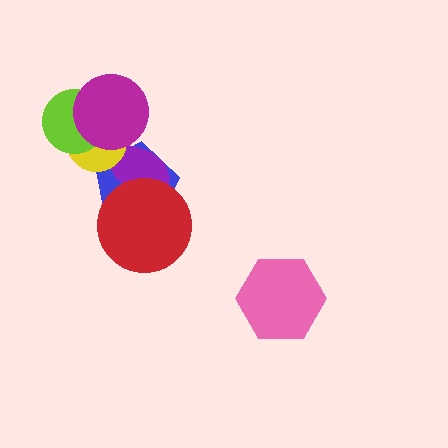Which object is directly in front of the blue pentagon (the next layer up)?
The purple ellipse is directly in front of the blue pentagon.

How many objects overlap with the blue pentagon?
3 objects overlap with the blue pentagon.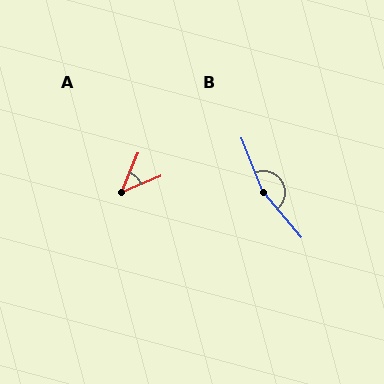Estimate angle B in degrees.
Approximately 161 degrees.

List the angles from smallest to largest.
A (45°), B (161°).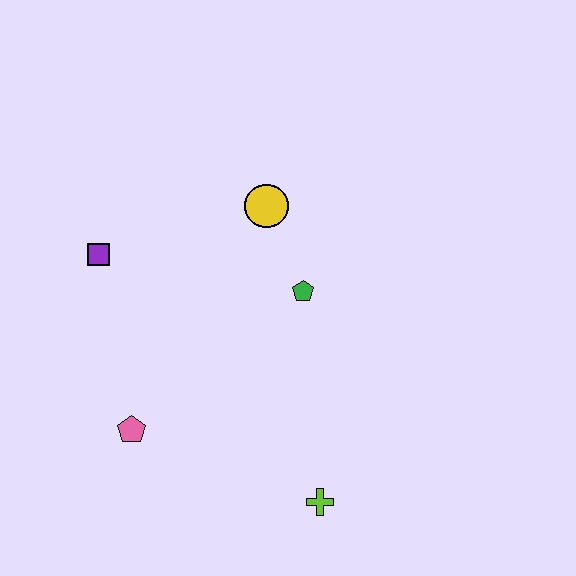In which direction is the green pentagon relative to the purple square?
The green pentagon is to the right of the purple square.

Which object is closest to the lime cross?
The pink pentagon is closest to the lime cross.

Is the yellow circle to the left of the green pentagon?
Yes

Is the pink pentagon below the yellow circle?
Yes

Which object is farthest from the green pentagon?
The pink pentagon is farthest from the green pentagon.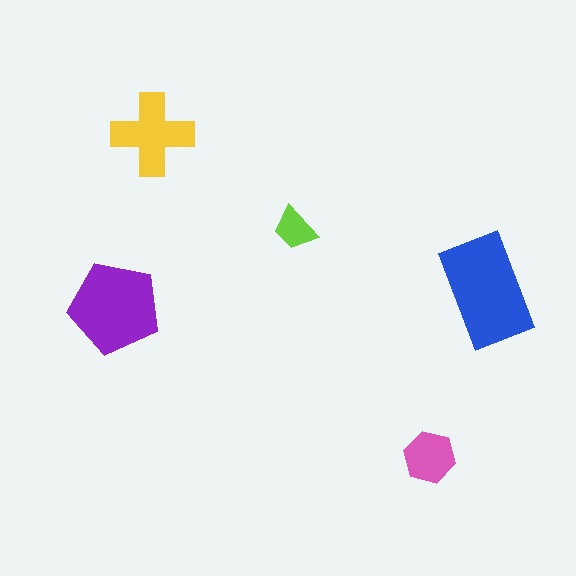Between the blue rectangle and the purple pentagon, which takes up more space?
The blue rectangle.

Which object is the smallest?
The lime trapezoid.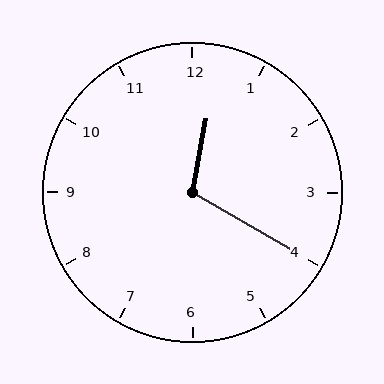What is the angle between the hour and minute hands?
Approximately 110 degrees.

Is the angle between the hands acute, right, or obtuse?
It is obtuse.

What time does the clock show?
12:20.